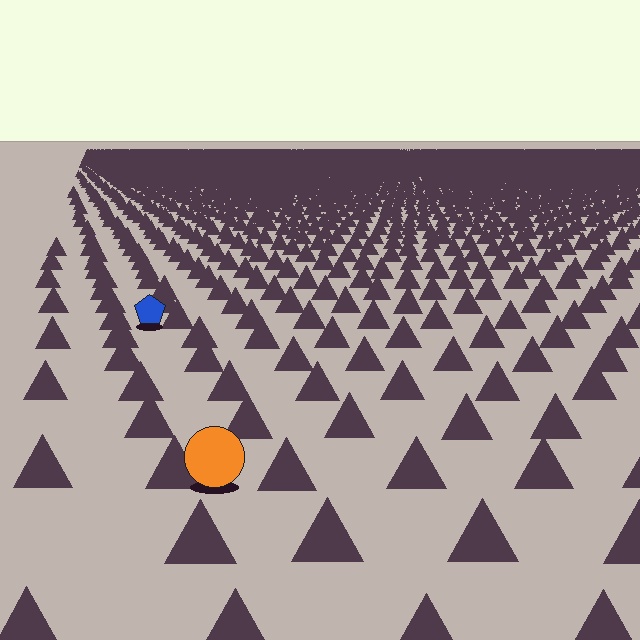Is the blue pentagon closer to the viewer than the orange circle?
No. The orange circle is closer — you can tell from the texture gradient: the ground texture is coarser near it.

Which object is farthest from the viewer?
The blue pentagon is farthest from the viewer. It appears smaller and the ground texture around it is denser.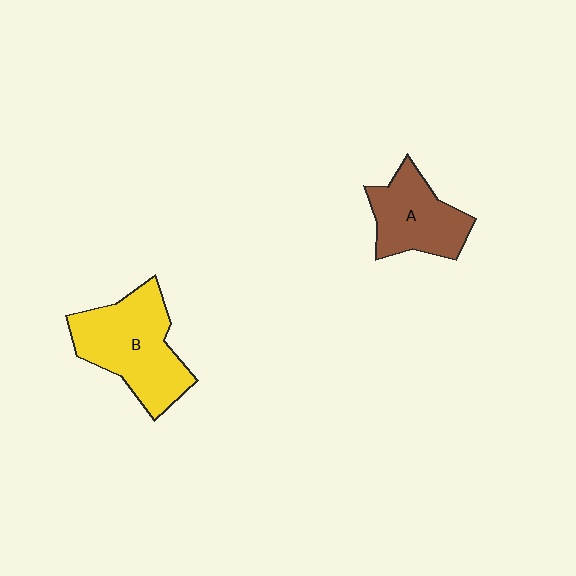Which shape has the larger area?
Shape B (yellow).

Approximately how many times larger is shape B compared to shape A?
Approximately 1.4 times.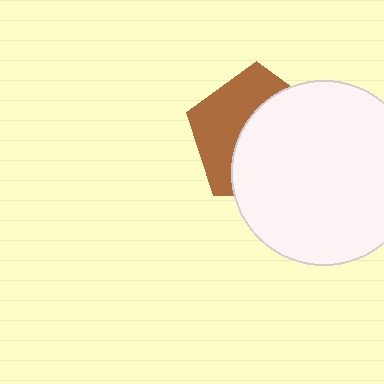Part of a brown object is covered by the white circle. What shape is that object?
It is a pentagon.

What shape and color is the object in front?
The object in front is a white circle.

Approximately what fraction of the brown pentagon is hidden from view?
Roughly 57% of the brown pentagon is hidden behind the white circle.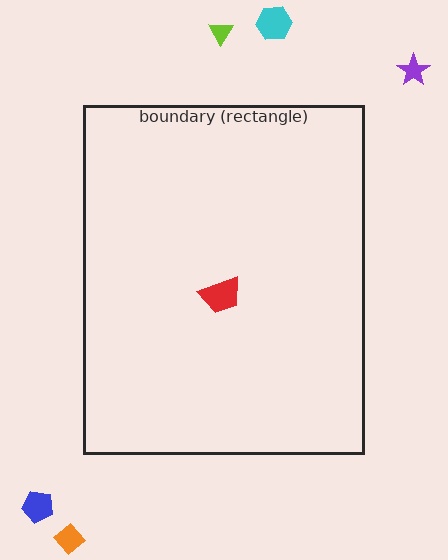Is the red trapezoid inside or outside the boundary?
Inside.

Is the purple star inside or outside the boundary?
Outside.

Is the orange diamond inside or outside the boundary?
Outside.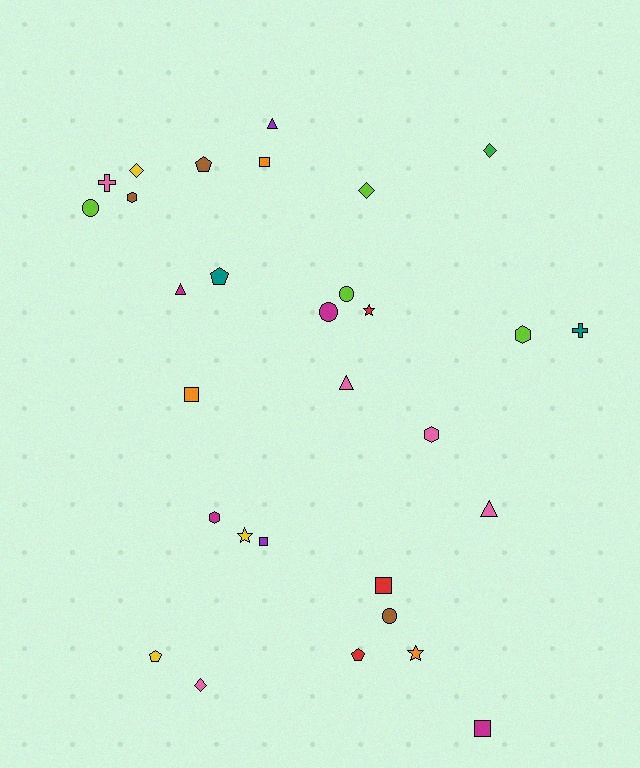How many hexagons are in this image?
There are 4 hexagons.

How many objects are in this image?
There are 30 objects.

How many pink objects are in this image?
There are 5 pink objects.